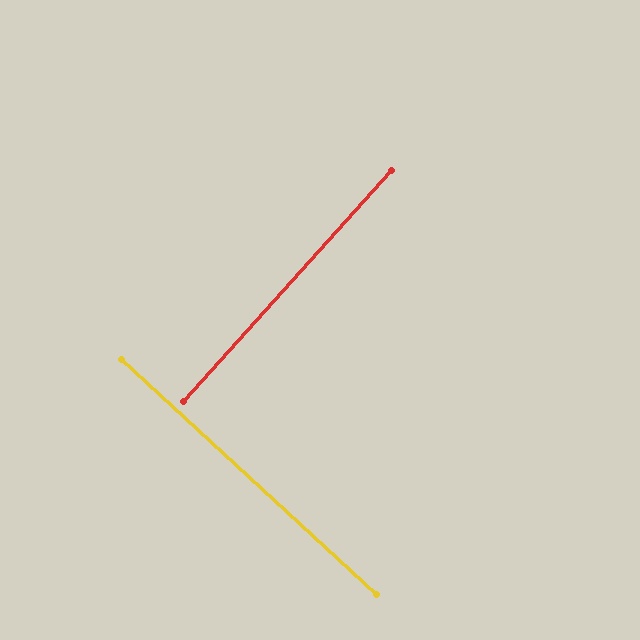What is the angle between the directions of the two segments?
Approximately 89 degrees.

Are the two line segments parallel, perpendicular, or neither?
Perpendicular — they meet at approximately 89°.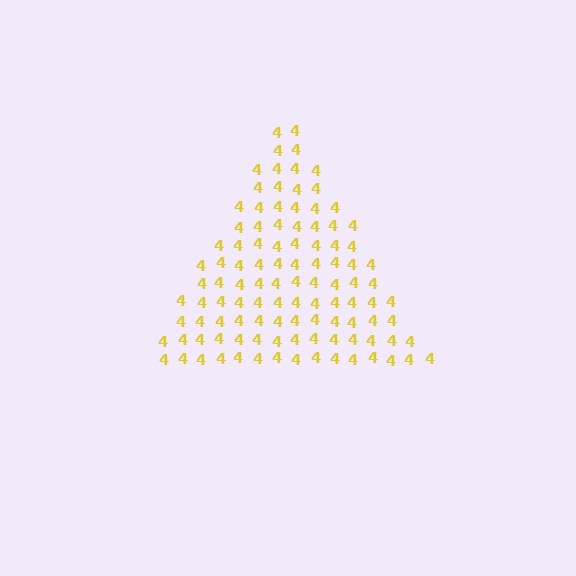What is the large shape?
The large shape is a triangle.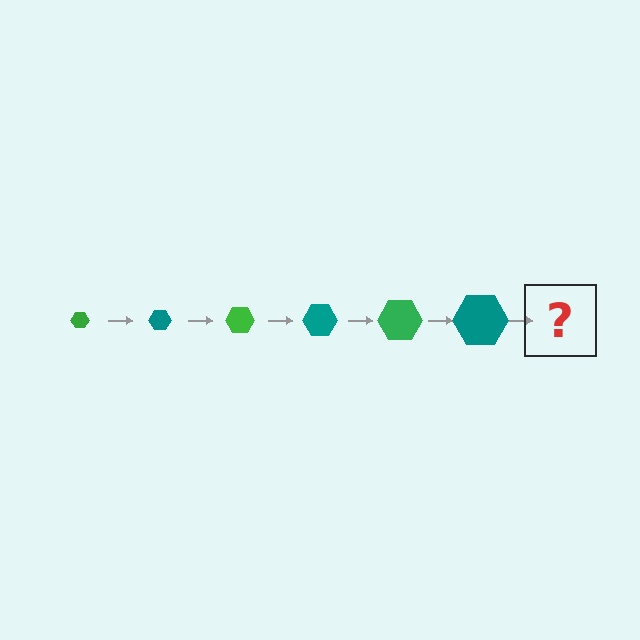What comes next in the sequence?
The next element should be a green hexagon, larger than the previous one.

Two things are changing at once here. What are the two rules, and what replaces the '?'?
The two rules are that the hexagon grows larger each step and the color cycles through green and teal. The '?' should be a green hexagon, larger than the previous one.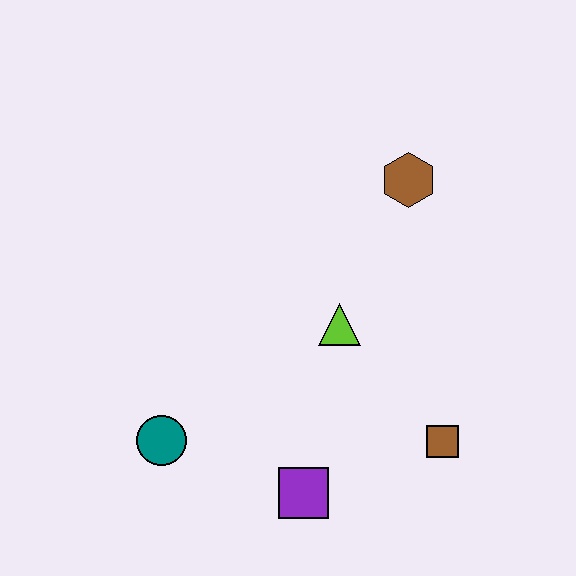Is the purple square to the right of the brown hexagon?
No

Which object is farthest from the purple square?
The brown hexagon is farthest from the purple square.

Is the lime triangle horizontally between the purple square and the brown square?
Yes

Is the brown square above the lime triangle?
No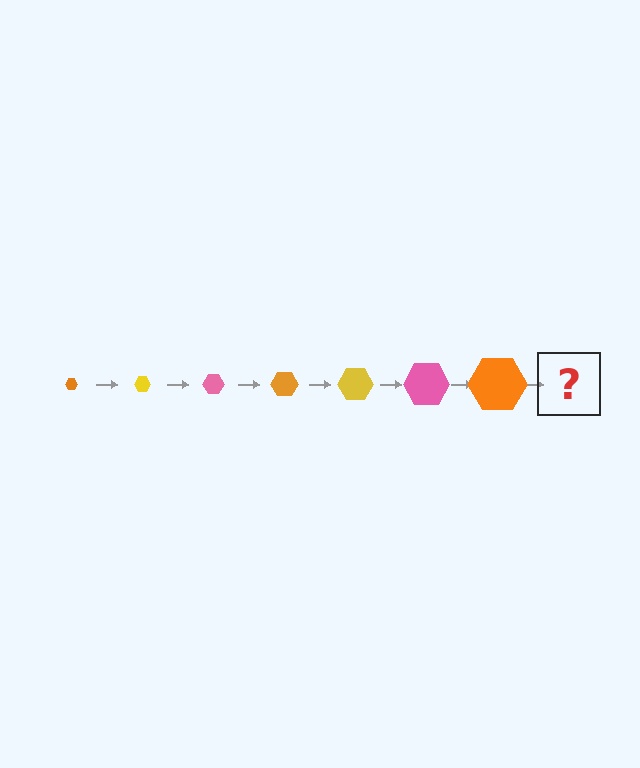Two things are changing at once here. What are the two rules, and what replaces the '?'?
The two rules are that the hexagon grows larger each step and the color cycles through orange, yellow, and pink. The '?' should be a yellow hexagon, larger than the previous one.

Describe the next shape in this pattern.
It should be a yellow hexagon, larger than the previous one.